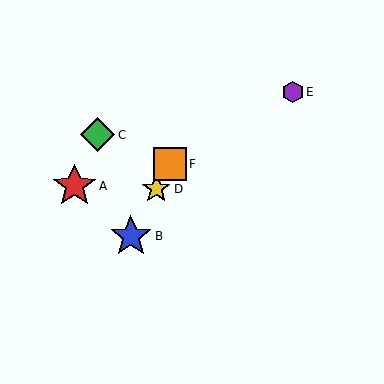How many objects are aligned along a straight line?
3 objects (B, D, F) are aligned along a straight line.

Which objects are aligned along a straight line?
Objects B, D, F are aligned along a straight line.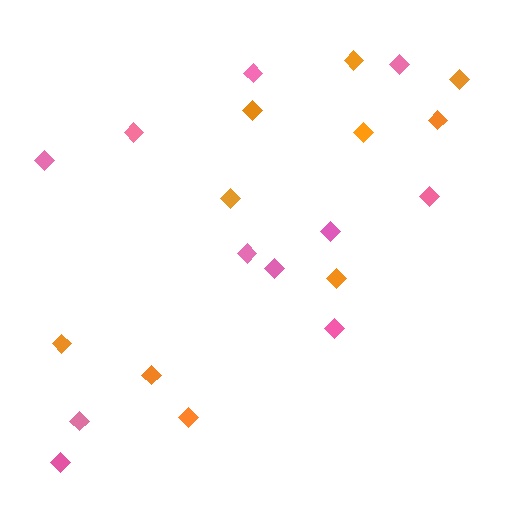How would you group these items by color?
There are 2 groups: one group of orange diamonds (10) and one group of pink diamonds (11).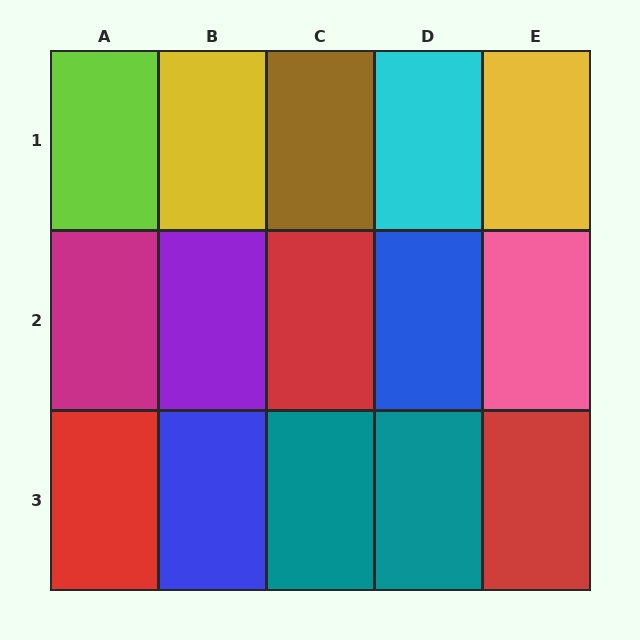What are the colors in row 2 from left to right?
Magenta, purple, red, blue, pink.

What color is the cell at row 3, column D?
Teal.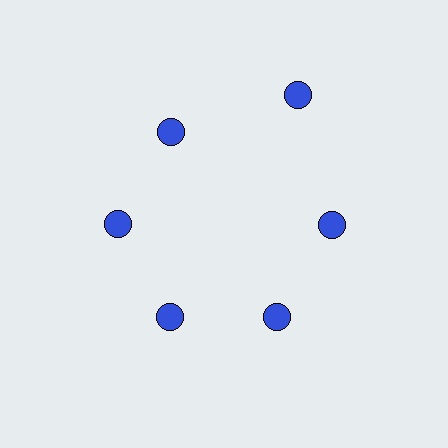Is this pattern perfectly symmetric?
No. The 6 blue circles are arranged in a ring, but one element near the 1 o'clock position is pushed outward from the center, breaking the 6-fold rotational symmetry.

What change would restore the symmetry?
The symmetry would be restored by moving it inward, back onto the ring so that all 6 circles sit at equal angles and equal distance from the center.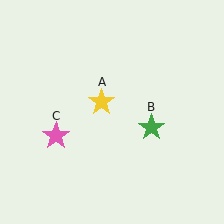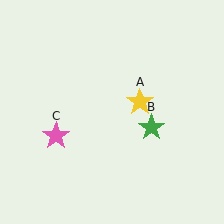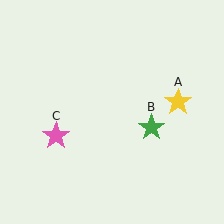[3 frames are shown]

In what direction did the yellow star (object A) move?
The yellow star (object A) moved right.